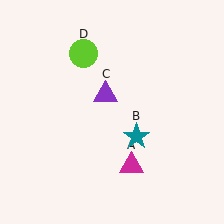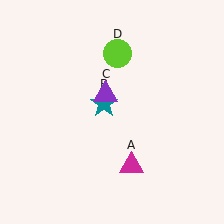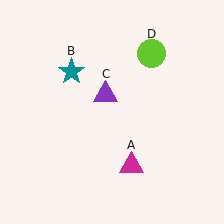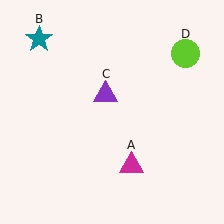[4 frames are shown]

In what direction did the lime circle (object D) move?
The lime circle (object D) moved right.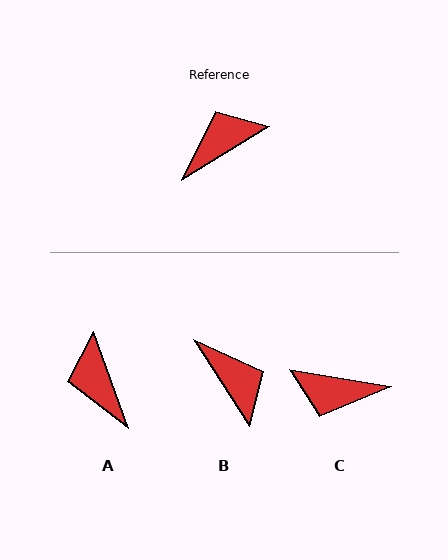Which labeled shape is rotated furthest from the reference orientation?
C, about 139 degrees away.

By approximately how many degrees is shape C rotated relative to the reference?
Approximately 139 degrees counter-clockwise.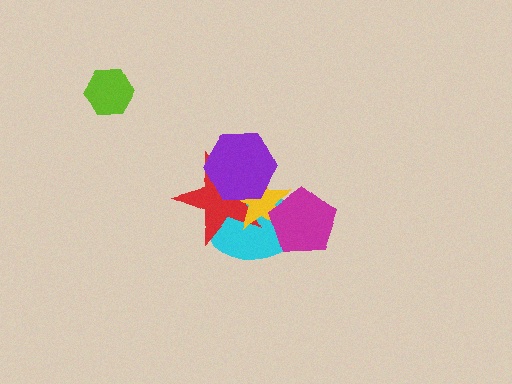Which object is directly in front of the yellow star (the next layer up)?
The magenta pentagon is directly in front of the yellow star.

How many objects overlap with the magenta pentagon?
2 objects overlap with the magenta pentagon.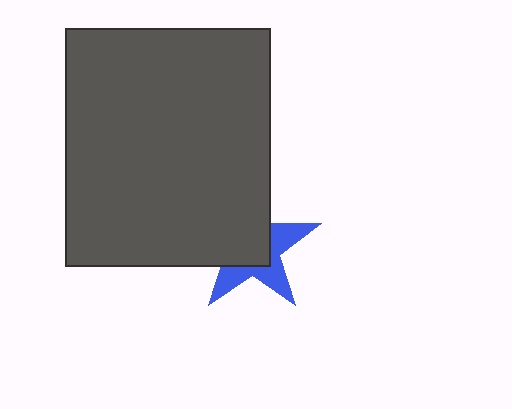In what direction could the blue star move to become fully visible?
The blue star could move toward the lower-right. That would shift it out from behind the dark gray rectangle entirely.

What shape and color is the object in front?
The object in front is a dark gray rectangle.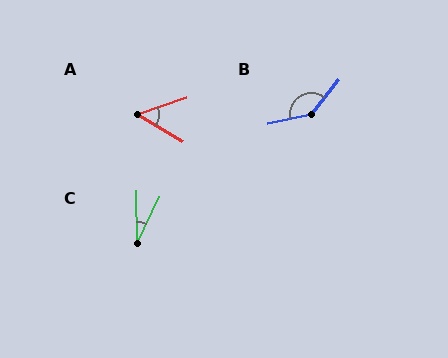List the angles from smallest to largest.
C (26°), A (49°), B (140°).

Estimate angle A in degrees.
Approximately 49 degrees.